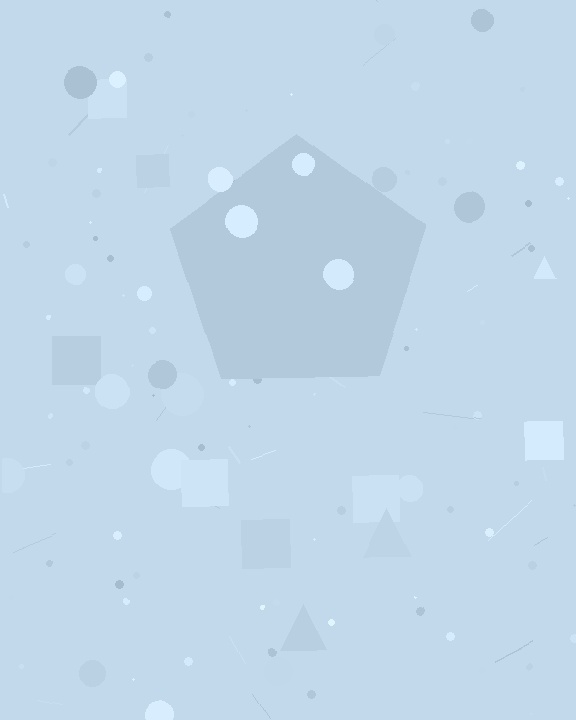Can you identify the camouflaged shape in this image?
The camouflaged shape is a pentagon.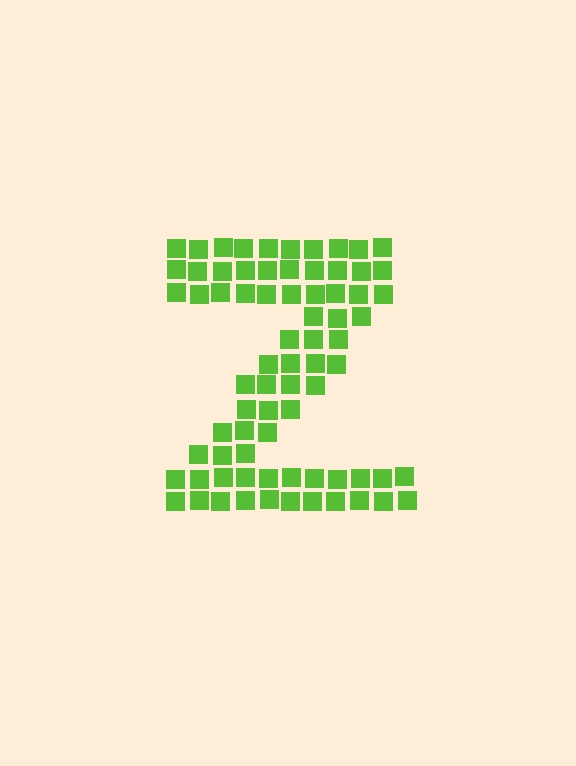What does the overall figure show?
The overall figure shows the letter Z.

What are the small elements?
The small elements are squares.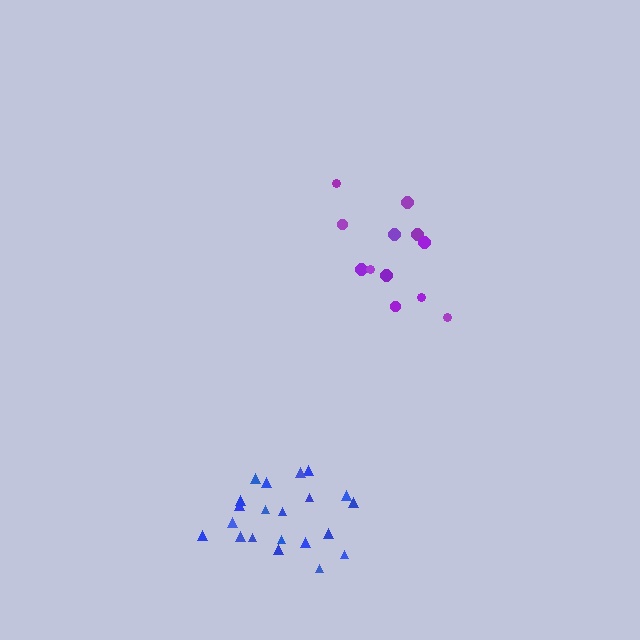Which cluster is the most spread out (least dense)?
Purple.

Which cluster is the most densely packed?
Blue.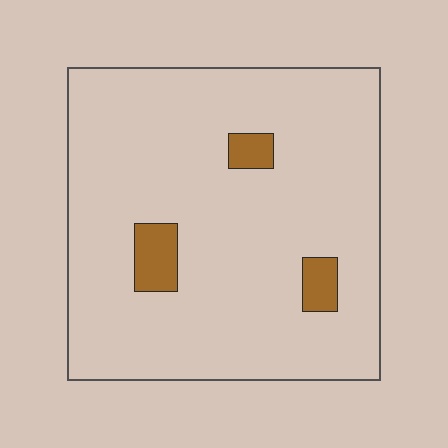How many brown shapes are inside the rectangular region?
3.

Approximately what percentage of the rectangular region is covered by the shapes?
Approximately 5%.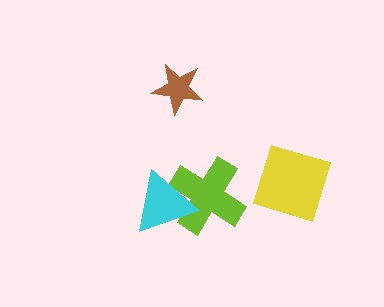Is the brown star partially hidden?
No, no other shape covers it.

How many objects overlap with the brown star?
0 objects overlap with the brown star.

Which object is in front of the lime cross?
The cyan triangle is in front of the lime cross.